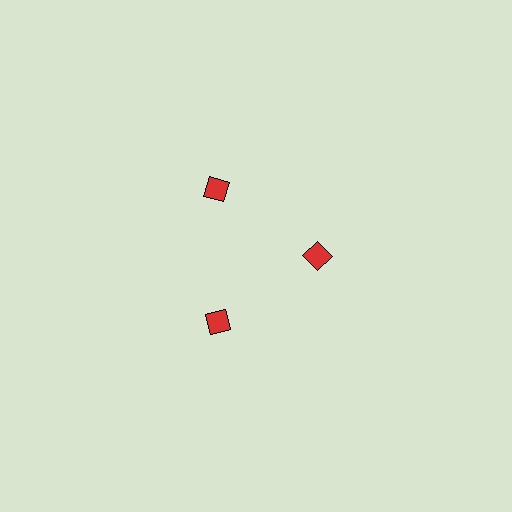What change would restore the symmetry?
The symmetry would be restored by moving it outward, back onto the ring so that all 3 diamonds sit at equal angles and equal distance from the center.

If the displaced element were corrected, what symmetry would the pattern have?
It would have 3-fold rotational symmetry — the pattern would map onto itself every 120 degrees.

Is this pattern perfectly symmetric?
No. The 3 red diamonds are arranged in a ring, but one element near the 3 o'clock position is pulled inward toward the center, breaking the 3-fold rotational symmetry.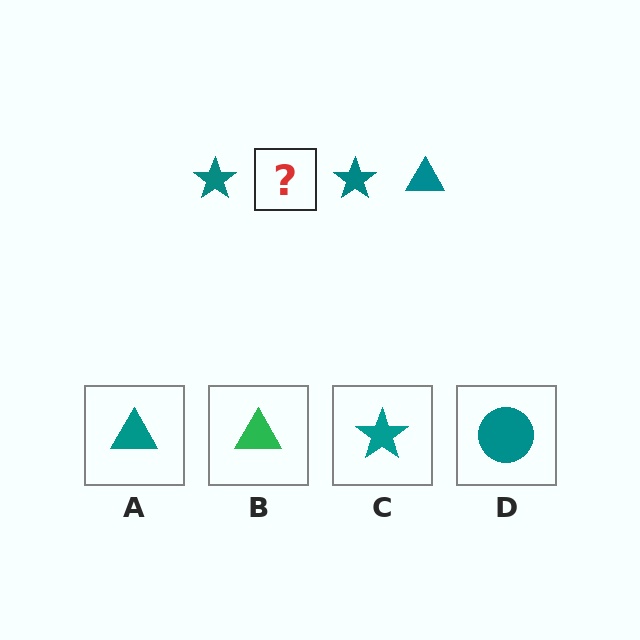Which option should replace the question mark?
Option A.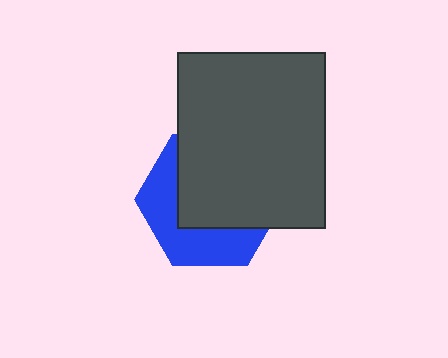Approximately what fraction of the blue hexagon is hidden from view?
Roughly 59% of the blue hexagon is hidden behind the dark gray rectangle.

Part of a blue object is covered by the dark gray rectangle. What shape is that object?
It is a hexagon.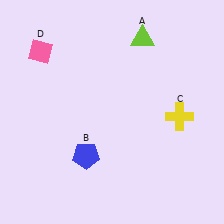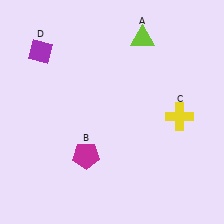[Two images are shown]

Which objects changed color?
B changed from blue to magenta. D changed from pink to purple.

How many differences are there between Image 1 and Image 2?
There are 2 differences between the two images.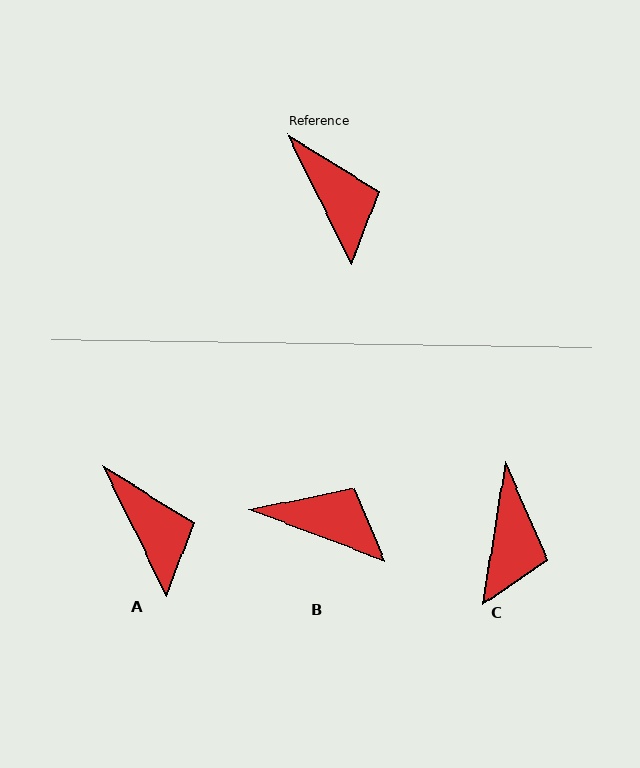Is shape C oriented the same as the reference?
No, it is off by about 35 degrees.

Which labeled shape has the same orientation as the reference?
A.